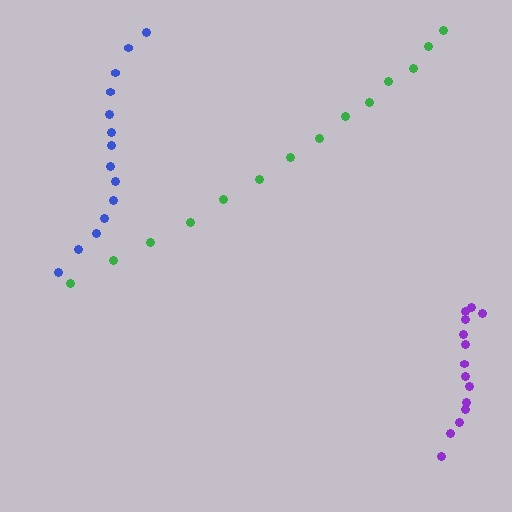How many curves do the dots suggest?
There are 3 distinct paths.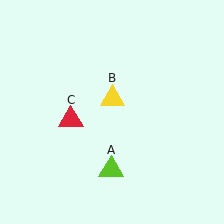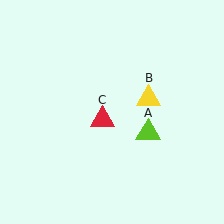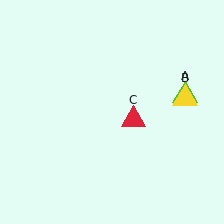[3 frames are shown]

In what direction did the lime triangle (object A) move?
The lime triangle (object A) moved up and to the right.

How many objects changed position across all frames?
3 objects changed position: lime triangle (object A), yellow triangle (object B), red triangle (object C).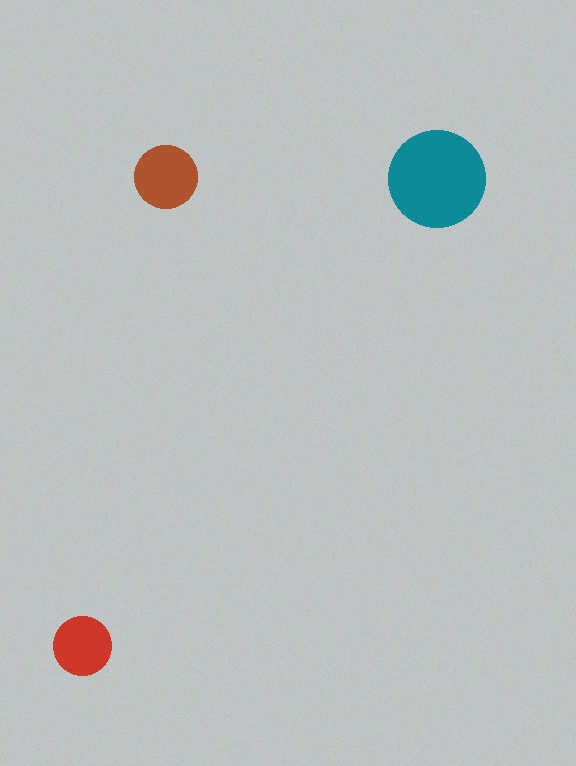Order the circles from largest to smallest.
the teal one, the brown one, the red one.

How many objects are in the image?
There are 3 objects in the image.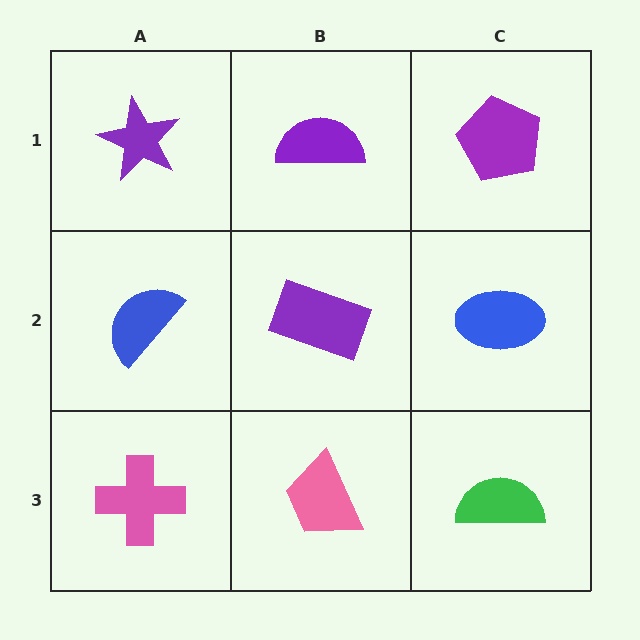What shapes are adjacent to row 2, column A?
A purple star (row 1, column A), a pink cross (row 3, column A), a purple rectangle (row 2, column B).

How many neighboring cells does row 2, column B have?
4.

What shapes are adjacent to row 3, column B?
A purple rectangle (row 2, column B), a pink cross (row 3, column A), a green semicircle (row 3, column C).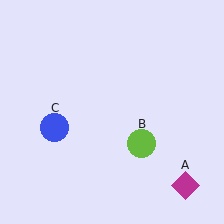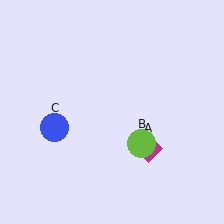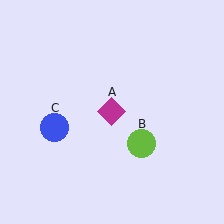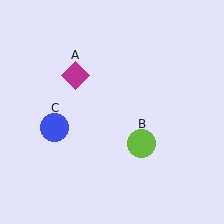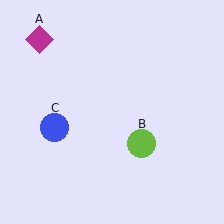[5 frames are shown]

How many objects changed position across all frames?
1 object changed position: magenta diamond (object A).